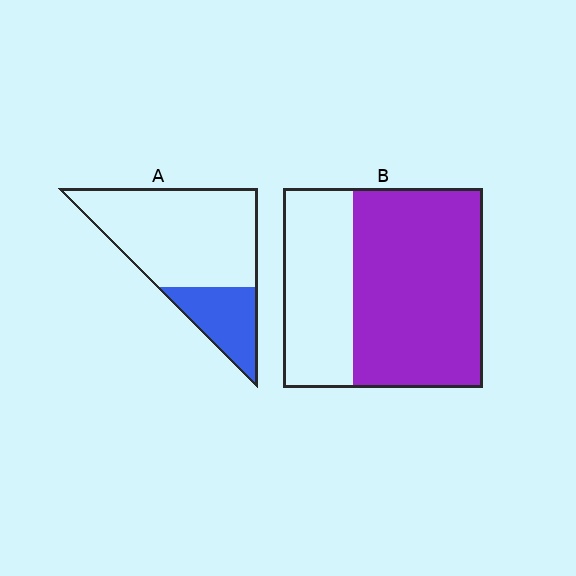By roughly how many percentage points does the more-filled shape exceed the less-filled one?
By roughly 40 percentage points (B over A).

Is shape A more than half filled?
No.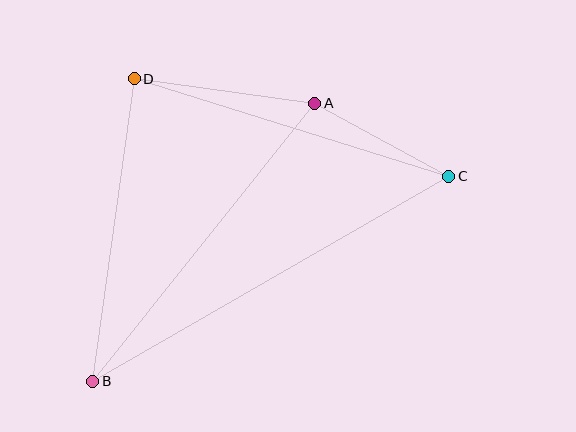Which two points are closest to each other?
Points A and C are closest to each other.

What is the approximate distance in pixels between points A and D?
The distance between A and D is approximately 182 pixels.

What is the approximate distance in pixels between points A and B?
The distance between A and B is approximately 356 pixels.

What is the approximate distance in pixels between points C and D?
The distance between C and D is approximately 330 pixels.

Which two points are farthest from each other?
Points B and C are farthest from each other.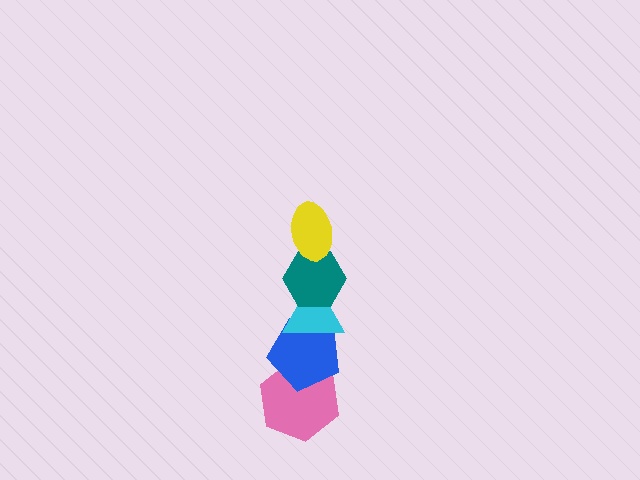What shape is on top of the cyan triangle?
The teal hexagon is on top of the cyan triangle.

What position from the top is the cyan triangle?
The cyan triangle is 3rd from the top.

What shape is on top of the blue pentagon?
The cyan triangle is on top of the blue pentagon.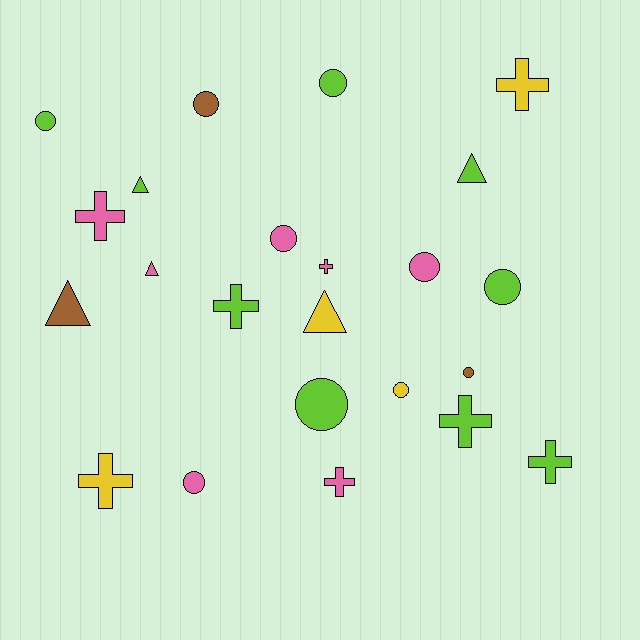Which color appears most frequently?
Lime, with 9 objects.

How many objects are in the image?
There are 23 objects.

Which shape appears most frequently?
Circle, with 10 objects.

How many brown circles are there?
There are 2 brown circles.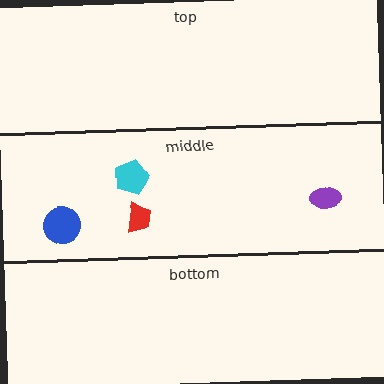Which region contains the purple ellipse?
The middle region.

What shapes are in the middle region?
The red trapezoid, the blue circle, the purple ellipse, the cyan pentagon.